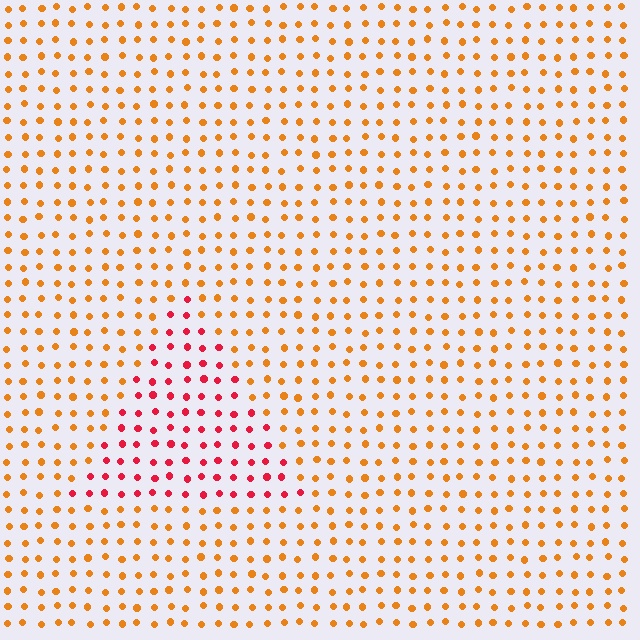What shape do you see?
I see a triangle.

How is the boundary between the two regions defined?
The boundary is defined purely by a slight shift in hue (about 42 degrees). Spacing, size, and orientation are identical on both sides.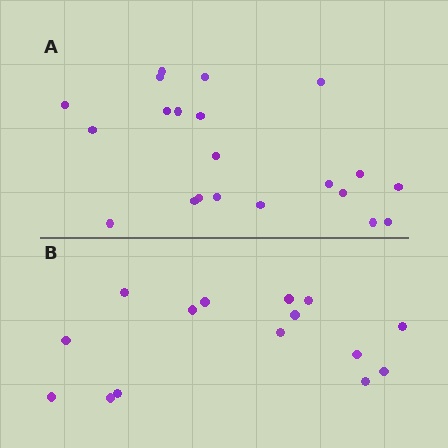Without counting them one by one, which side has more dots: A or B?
Region A (the top region) has more dots.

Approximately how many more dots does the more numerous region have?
Region A has about 6 more dots than region B.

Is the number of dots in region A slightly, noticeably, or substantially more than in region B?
Region A has noticeably more, but not dramatically so. The ratio is roughly 1.4 to 1.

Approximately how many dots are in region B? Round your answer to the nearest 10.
About 20 dots. (The exact count is 15, which rounds to 20.)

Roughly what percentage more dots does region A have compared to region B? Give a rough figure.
About 40% more.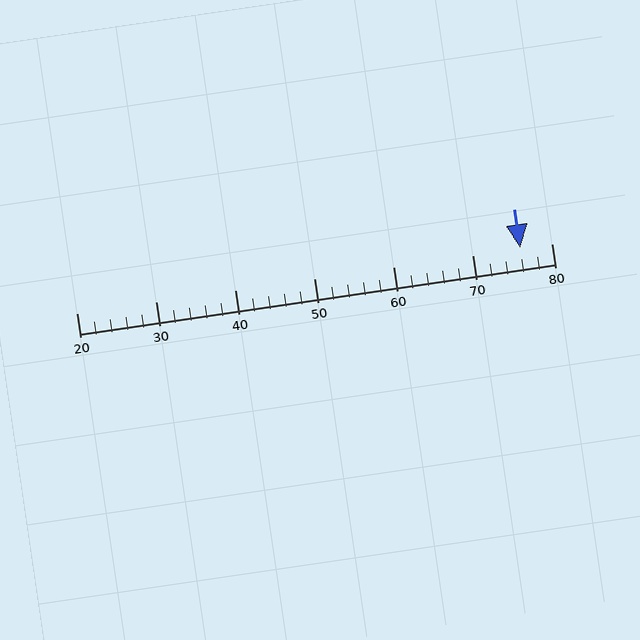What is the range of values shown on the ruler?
The ruler shows values from 20 to 80.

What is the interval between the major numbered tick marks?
The major tick marks are spaced 10 units apart.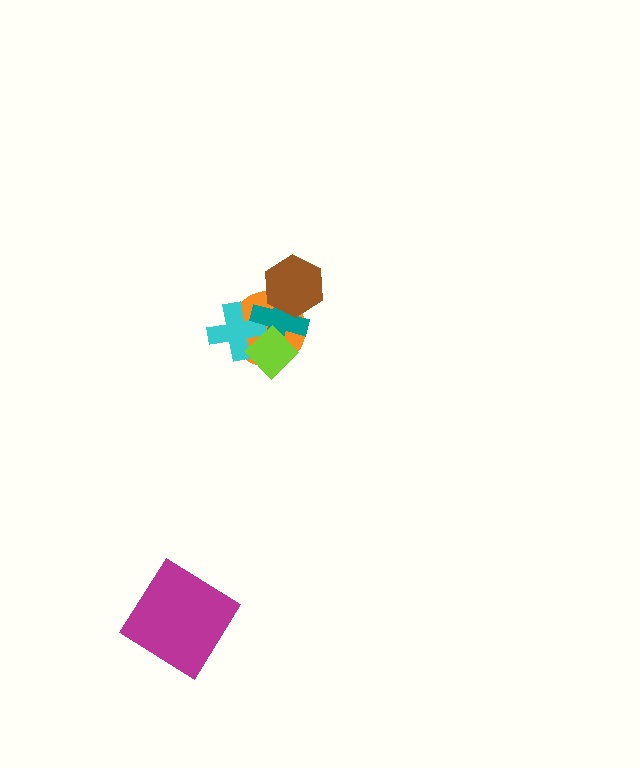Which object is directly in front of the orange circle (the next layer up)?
The cyan cross is directly in front of the orange circle.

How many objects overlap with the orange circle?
4 objects overlap with the orange circle.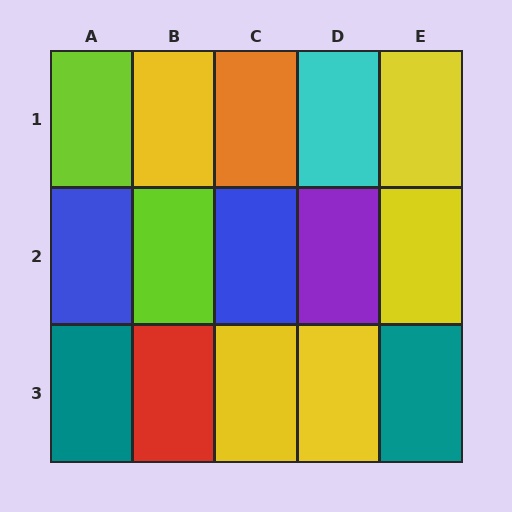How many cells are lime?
2 cells are lime.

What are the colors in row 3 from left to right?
Teal, red, yellow, yellow, teal.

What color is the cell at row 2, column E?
Yellow.